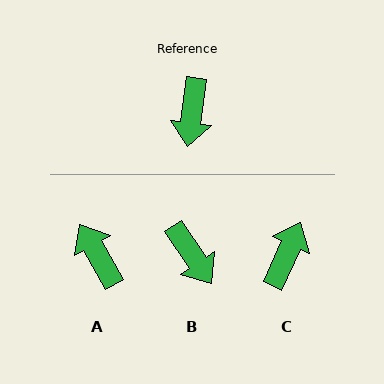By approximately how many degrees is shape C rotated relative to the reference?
Approximately 163 degrees counter-clockwise.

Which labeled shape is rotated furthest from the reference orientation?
C, about 163 degrees away.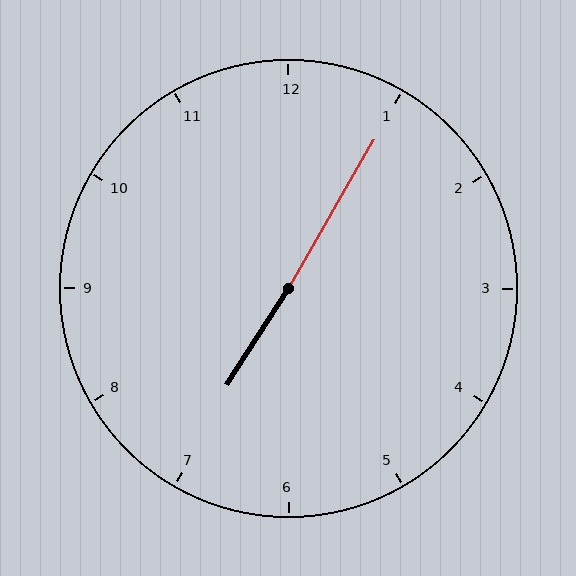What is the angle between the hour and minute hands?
Approximately 178 degrees.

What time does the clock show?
7:05.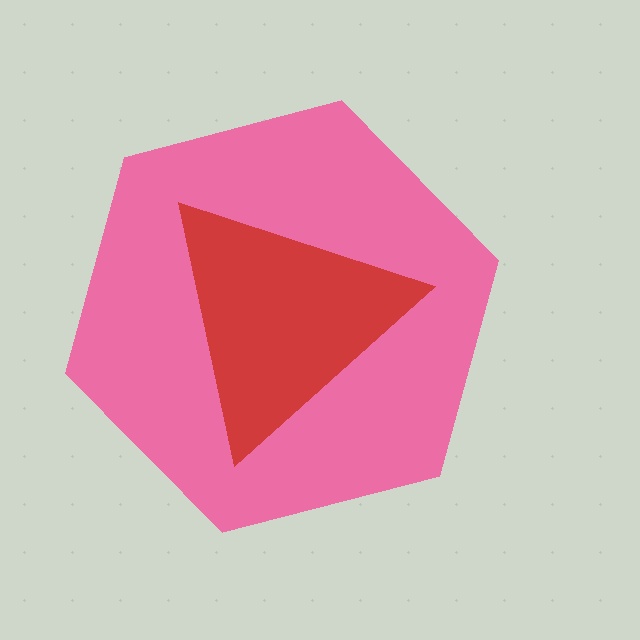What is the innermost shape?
The red triangle.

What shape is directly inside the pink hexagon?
The red triangle.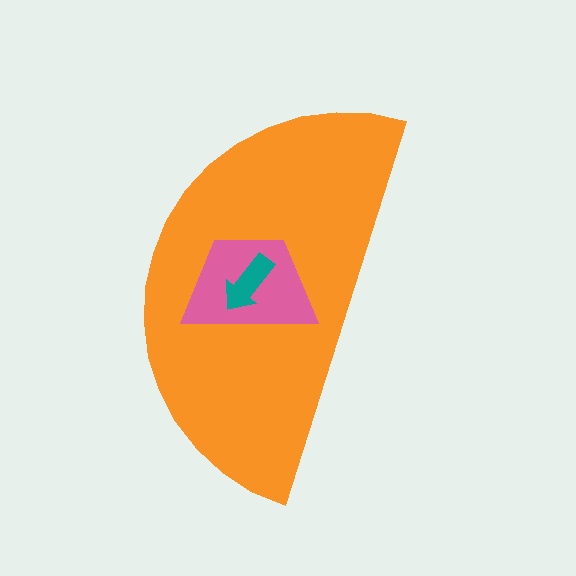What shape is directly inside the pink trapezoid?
The teal arrow.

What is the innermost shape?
The teal arrow.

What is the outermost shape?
The orange semicircle.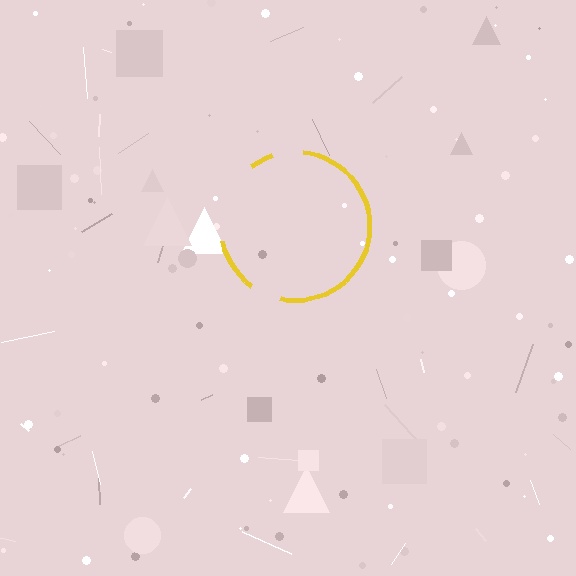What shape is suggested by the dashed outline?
The dashed outline suggests a circle.